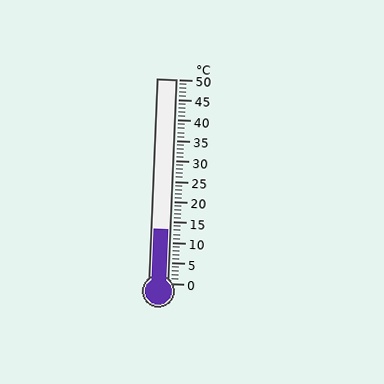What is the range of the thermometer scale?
The thermometer scale ranges from 0°C to 50°C.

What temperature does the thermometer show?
The thermometer shows approximately 13°C.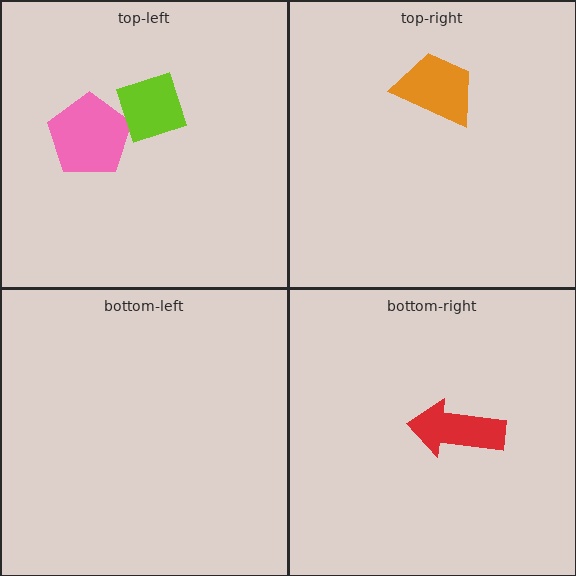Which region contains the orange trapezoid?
The top-right region.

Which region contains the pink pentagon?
The top-left region.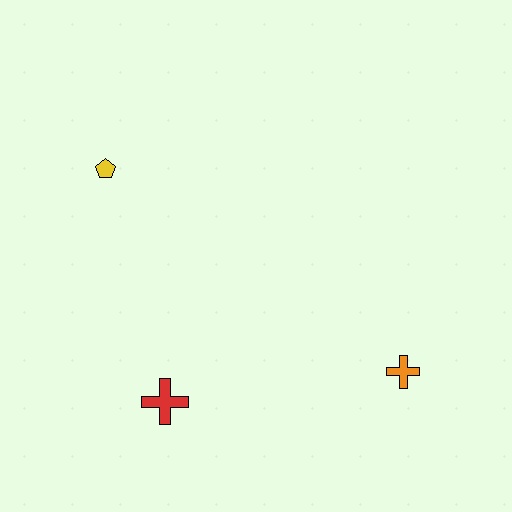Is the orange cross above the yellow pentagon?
No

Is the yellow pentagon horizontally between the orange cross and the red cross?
No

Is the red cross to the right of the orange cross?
No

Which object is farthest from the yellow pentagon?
The orange cross is farthest from the yellow pentagon.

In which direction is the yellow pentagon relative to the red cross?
The yellow pentagon is above the red cross.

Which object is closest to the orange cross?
The red cross is closest to the orange cross.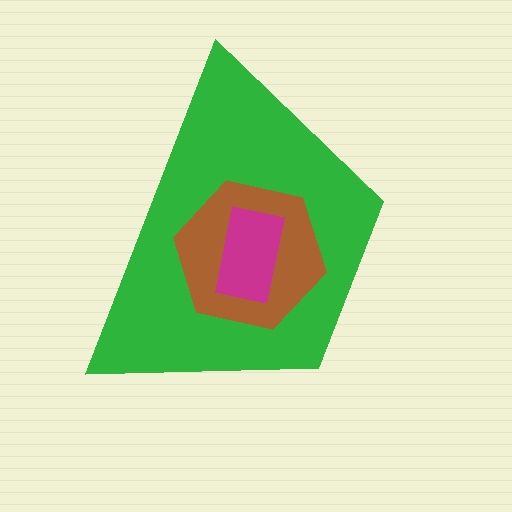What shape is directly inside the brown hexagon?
The magenta rectangle.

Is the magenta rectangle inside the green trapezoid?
Yes.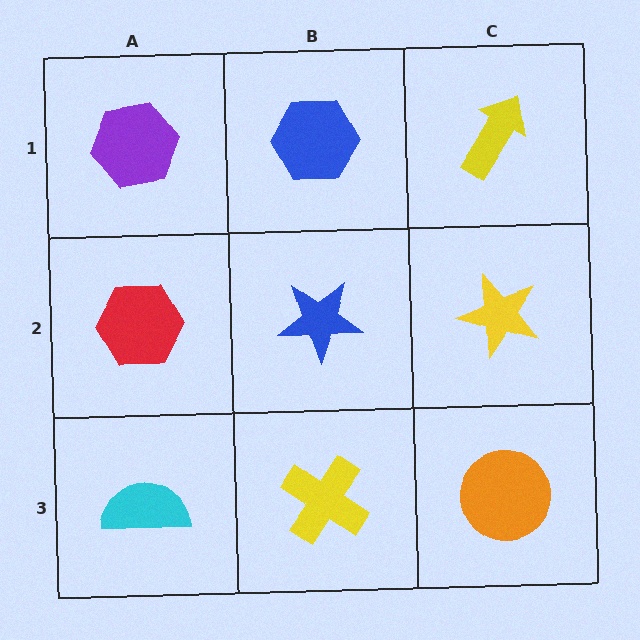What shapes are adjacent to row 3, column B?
A blue star (row 2, column B), a cyan semicircle (row 3, column A), an orange circle (row 3, column C).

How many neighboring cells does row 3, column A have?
2.